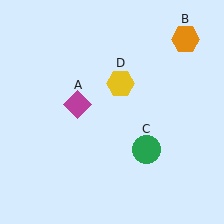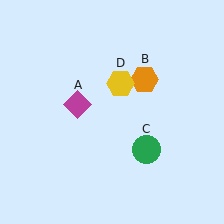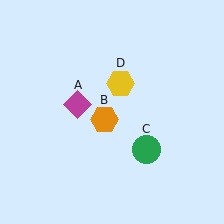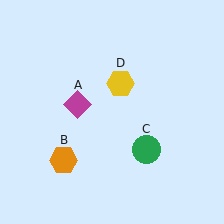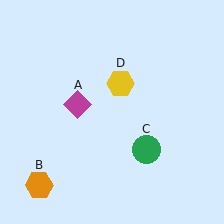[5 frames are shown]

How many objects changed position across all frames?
1 object changed position: orange hexagon (object B).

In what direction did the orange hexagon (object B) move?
The orange hexagon (object B) moved down and to the left.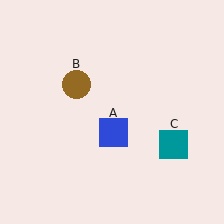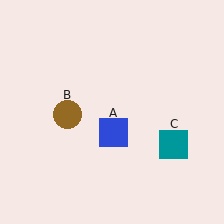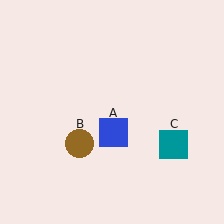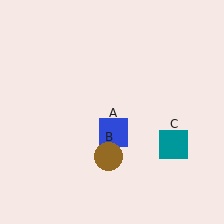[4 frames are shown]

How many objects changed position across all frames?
1 object changed position: brown circle (object B).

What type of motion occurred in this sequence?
The brown circle (object B) rotated counterclockwise around the center of the scene.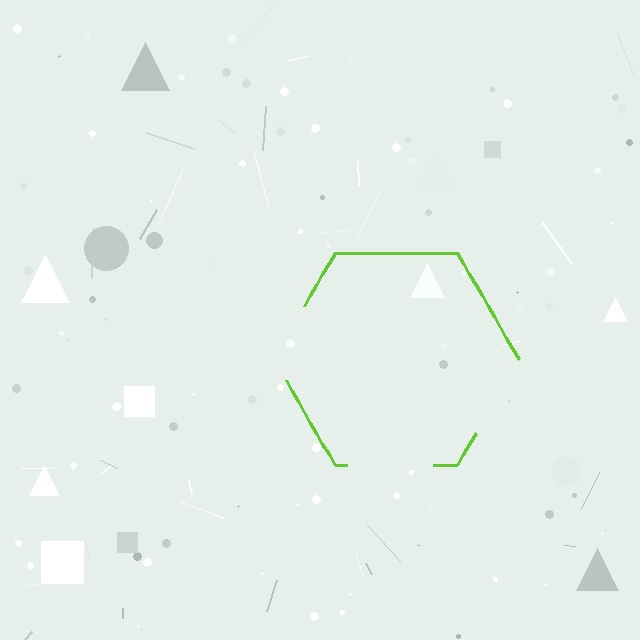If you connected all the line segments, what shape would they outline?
They would outline a hexagon.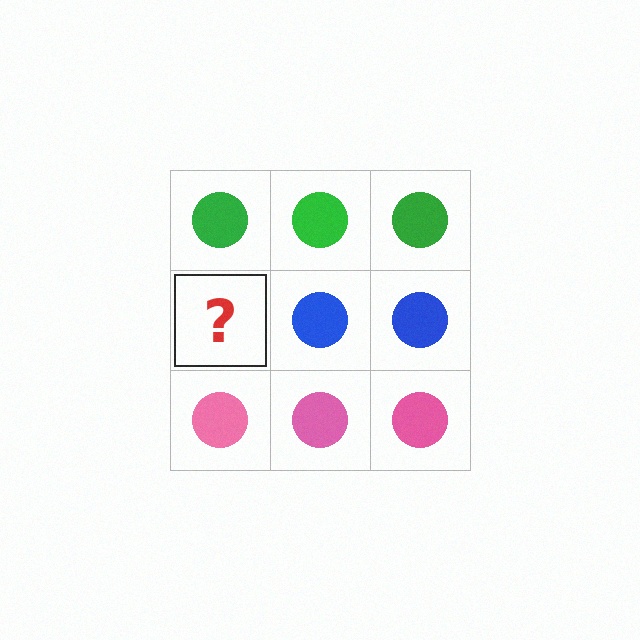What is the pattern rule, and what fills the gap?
The rule is that each row has a consistent color. The gap should be filled with a blue circle.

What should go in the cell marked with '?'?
The missing cell should contain a blue circle.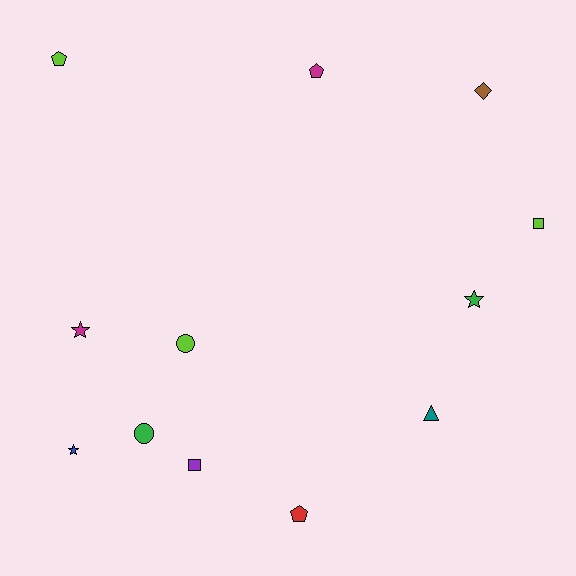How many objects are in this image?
There are 12 objects.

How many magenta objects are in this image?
There are 2 magenta objects.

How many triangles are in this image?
There is 1 triangle.